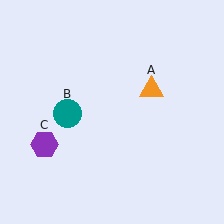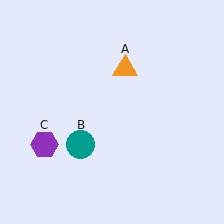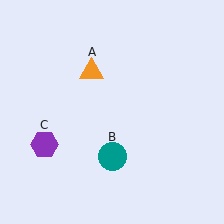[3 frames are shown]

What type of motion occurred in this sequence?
The orange triangle (object A), teal circle (object B) rotated counterclockwise around the center of the scene.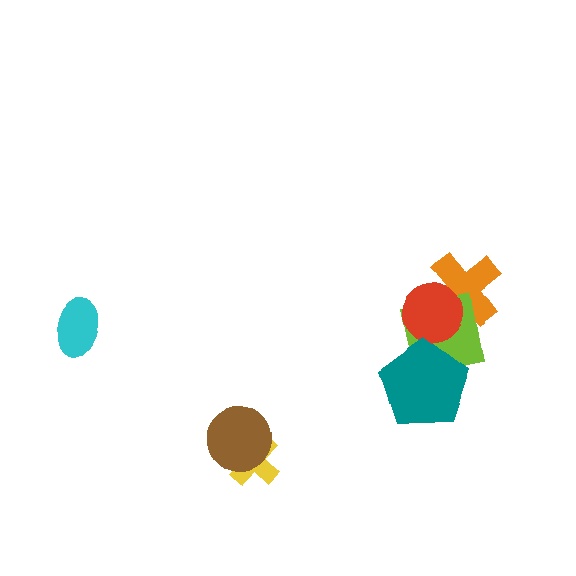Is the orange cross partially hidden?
Yes, it is partially covered by another shape.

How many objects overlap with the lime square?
3 objects overlap with the lime square.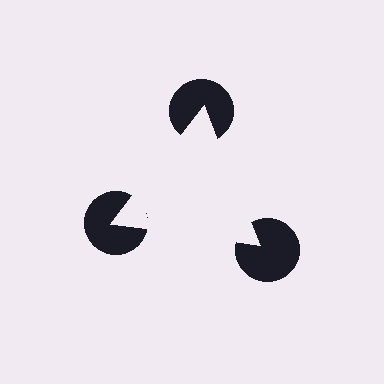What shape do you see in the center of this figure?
An illusory triangle — its edges are inferred from the aligned wedge cuts in the pac-man discs, not physically drawn.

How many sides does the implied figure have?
3 sides.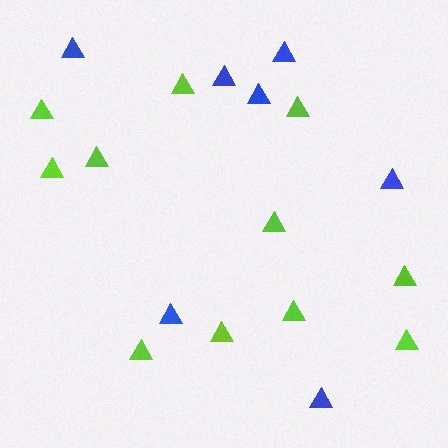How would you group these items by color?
There are 2 groups: one group of blue triangles (7) and one group of lime triangles (11).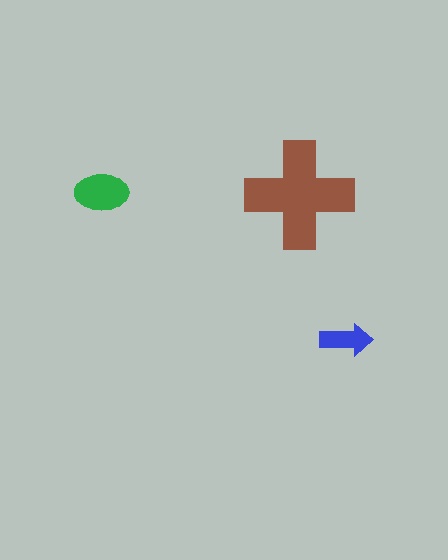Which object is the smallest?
The blue arrow.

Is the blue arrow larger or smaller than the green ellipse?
Smaller.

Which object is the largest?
The brown cross.